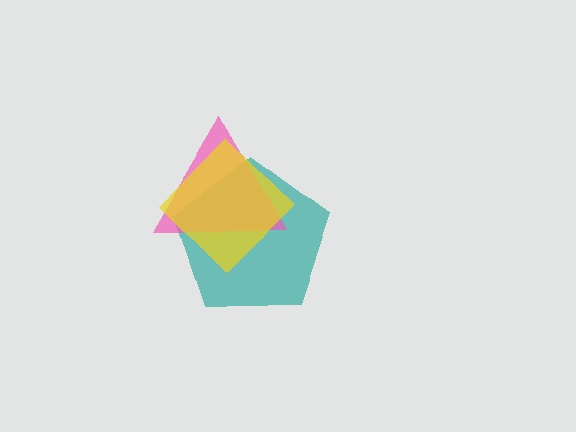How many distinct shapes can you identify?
There are 3 distinct shapes: a teal pentagon, a pink triangle, a yellow diamond.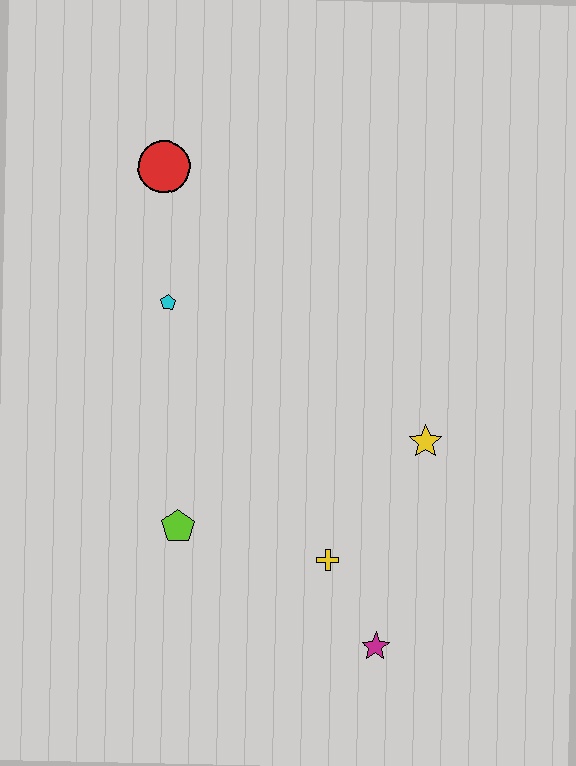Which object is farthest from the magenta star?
The red circle is farthest from the magenta star.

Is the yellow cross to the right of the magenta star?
No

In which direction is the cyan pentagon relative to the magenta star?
The cyan pentagon is above the magenta star.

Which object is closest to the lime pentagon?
The yellow cross is closest to the lime pentagon.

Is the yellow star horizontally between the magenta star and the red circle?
No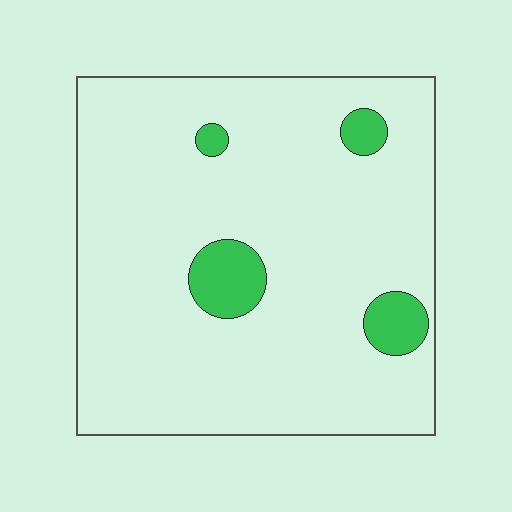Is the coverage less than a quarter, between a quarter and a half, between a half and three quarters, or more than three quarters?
Less than a quarter.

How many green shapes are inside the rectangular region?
4.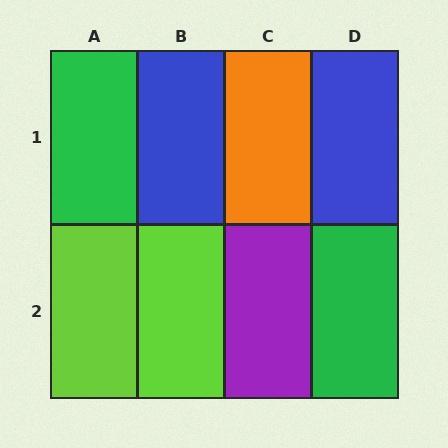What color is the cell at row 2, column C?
Purple.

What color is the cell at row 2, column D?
Green.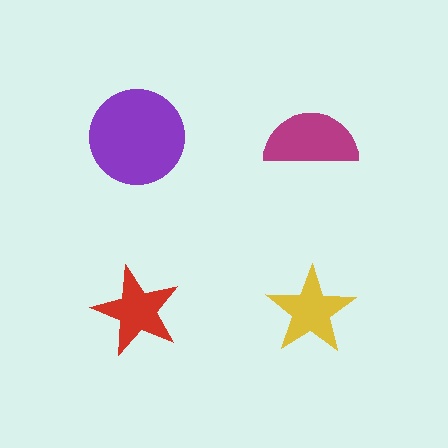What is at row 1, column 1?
A purple circle.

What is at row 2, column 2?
A yellow star.